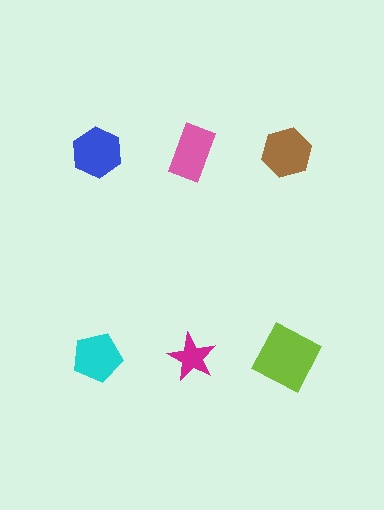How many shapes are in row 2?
3 shapes.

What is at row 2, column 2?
A magenta star.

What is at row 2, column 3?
A lime square.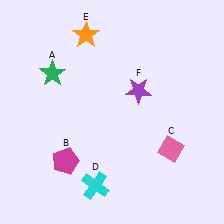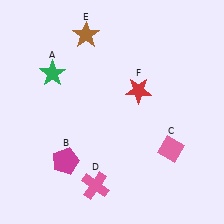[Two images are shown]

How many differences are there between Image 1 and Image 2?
There are 3 differences between the two images.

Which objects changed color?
D changed from cyan to pink. E changed from orange to brown. F changed from purple to red.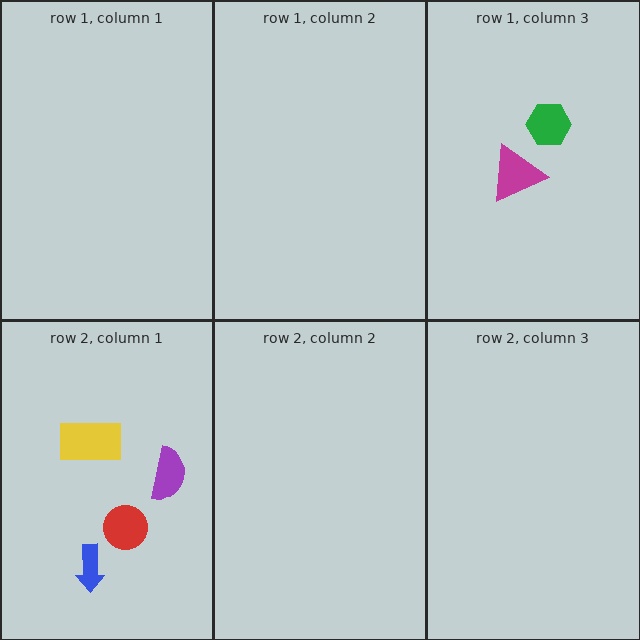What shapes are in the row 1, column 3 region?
The green hexagon, the magenta triangle.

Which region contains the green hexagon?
The row 1, column 3 region.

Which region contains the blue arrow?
The row 2, column 1 region.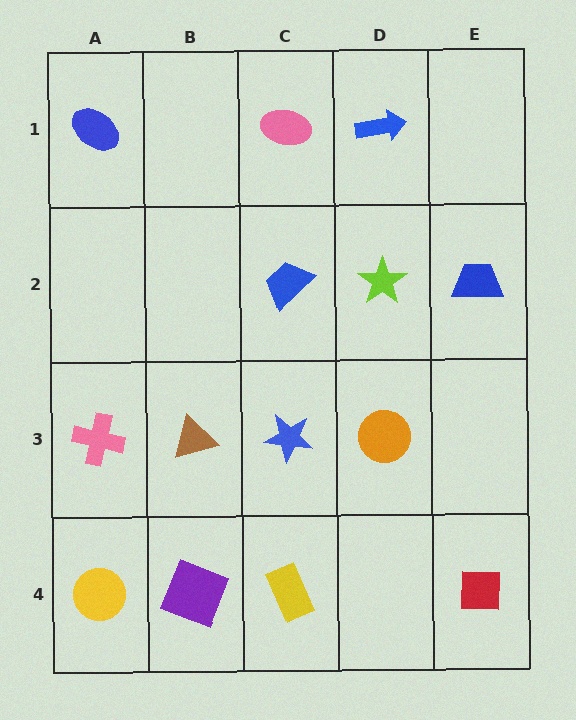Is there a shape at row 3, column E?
No, that cell is empty.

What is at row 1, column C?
A pink ellipse.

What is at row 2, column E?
A blue trapezoid.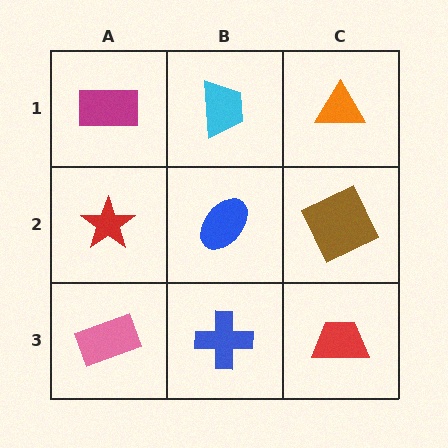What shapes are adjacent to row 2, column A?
A magenta rectangle (row 1, column A), a pink rectangle (row 3, column A), a blue ellipse (row 2, column B).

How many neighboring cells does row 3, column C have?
2.